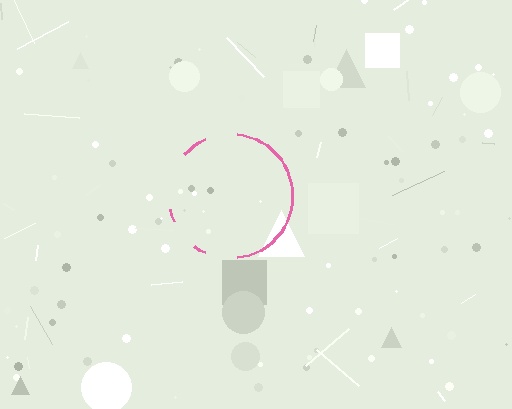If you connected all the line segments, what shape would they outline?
They would outline a circle.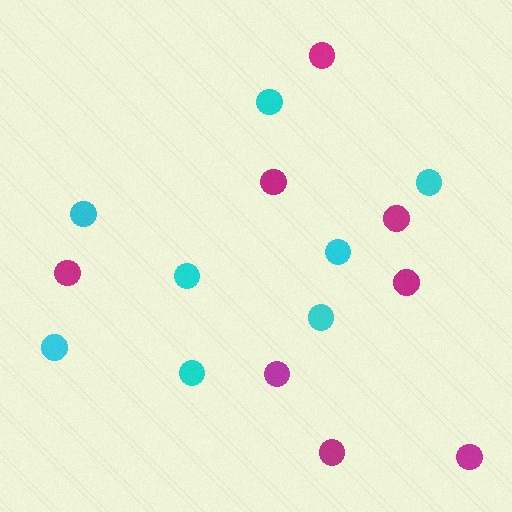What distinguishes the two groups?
There are 2 groups: one group of magenta circles (8) and one group of cyan circles (8).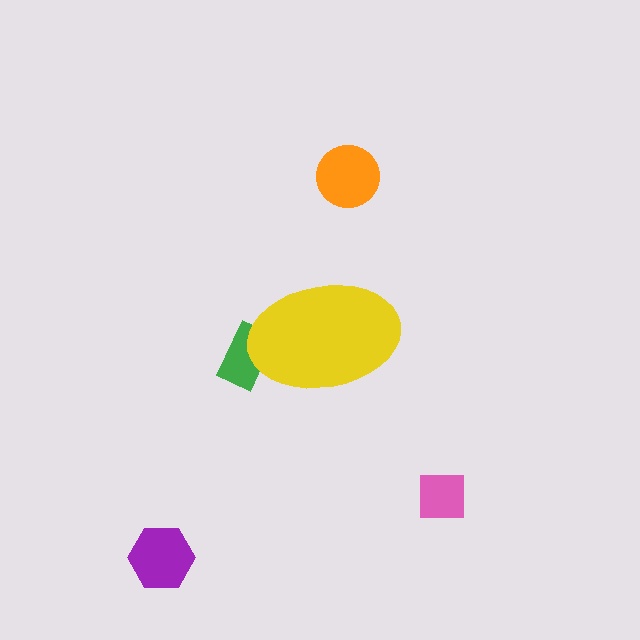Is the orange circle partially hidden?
No, the orange circle is fully visible.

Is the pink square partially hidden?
No, the pink square is fully visible.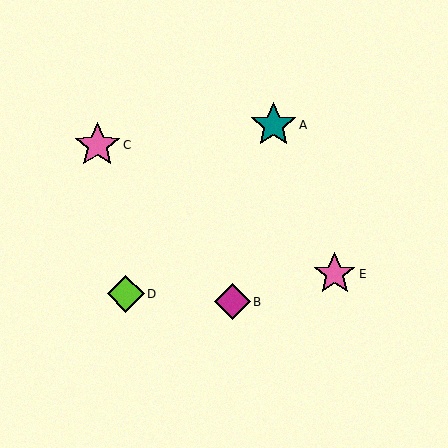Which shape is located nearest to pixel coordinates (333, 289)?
The pink star (labeled E) at (335, 274) is nearest to that location.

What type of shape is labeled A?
Shape A is a teal star.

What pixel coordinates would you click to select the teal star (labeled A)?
Click at (274, 125) to select the teal star A.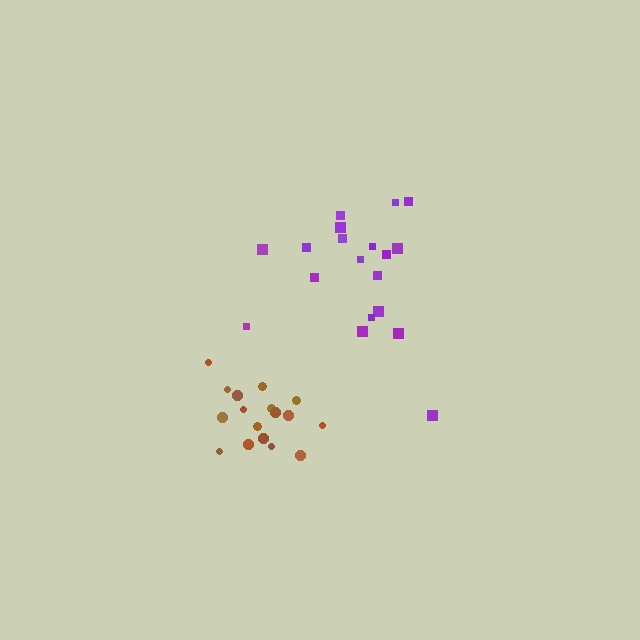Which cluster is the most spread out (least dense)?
Purple.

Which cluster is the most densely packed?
Brown.